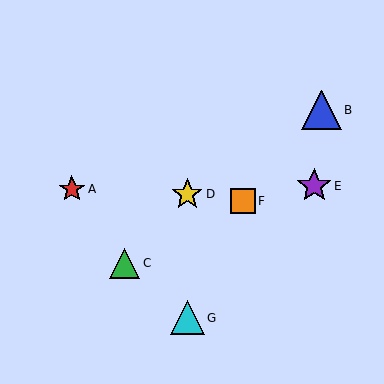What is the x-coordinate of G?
Object G is at x≈187.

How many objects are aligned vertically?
2 objects (D, G) are aligned vertically.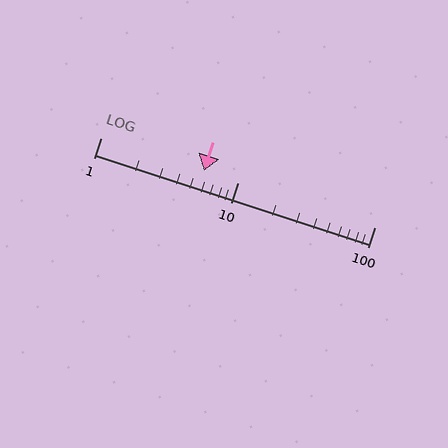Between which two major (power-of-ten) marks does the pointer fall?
The pointer is between 1 and 10.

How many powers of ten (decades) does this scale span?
The scale spans 2 decades, from 1 to 100.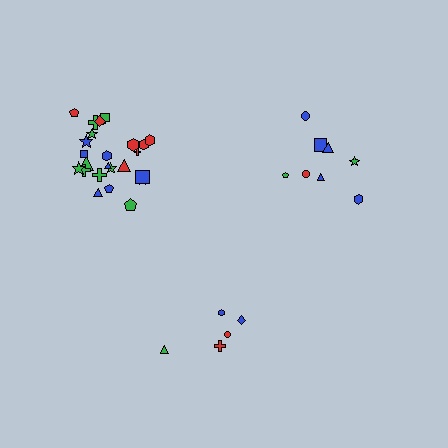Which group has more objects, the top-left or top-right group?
The top-left group.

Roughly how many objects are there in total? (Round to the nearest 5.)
Roughly 40 objects in total.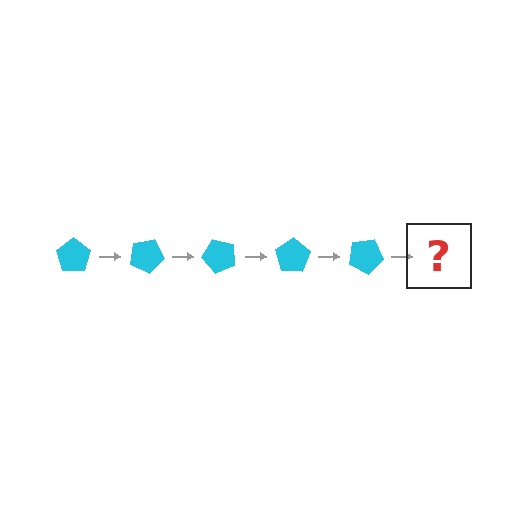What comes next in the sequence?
The next element should be a cyan pentagon rotated 125 degrees.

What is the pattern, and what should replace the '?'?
The pattern is that the pentagon rotates 25 degrees each step. The '?' should be a cyan pentagon rotated 125 degrees.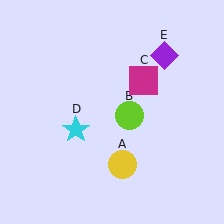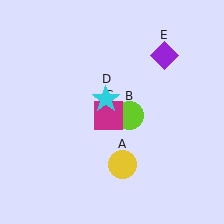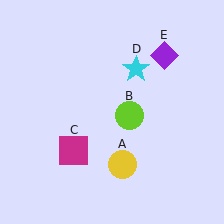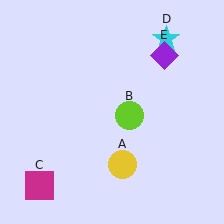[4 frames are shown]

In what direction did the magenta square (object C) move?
The magenta square (object C) moved down and to the left.